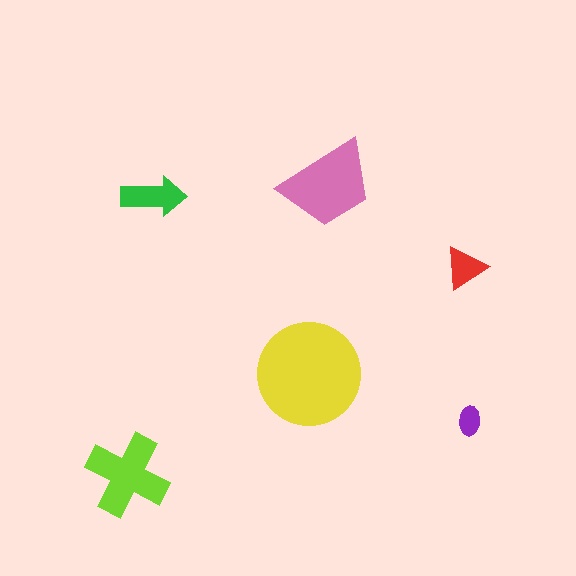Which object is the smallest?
The purple ellipse.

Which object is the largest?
The yellow circle.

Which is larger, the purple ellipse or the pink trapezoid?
The pink trapezoid.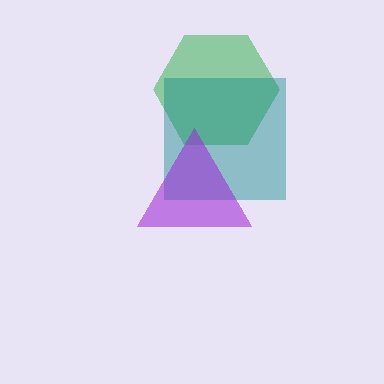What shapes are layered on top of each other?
The layered shapes are: a green hexagon, a teal square, a purple triangle.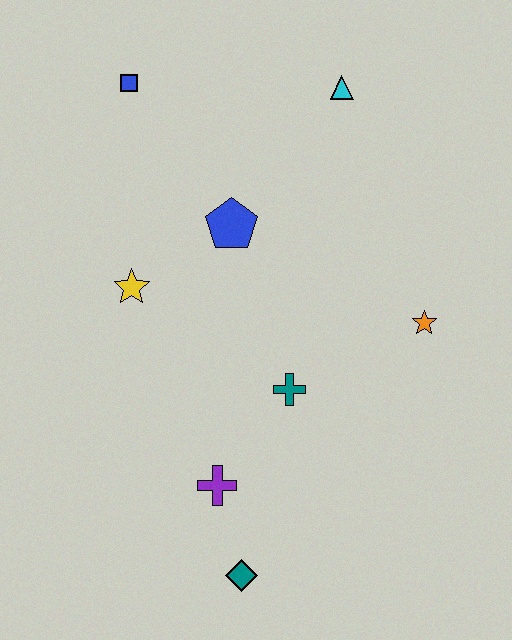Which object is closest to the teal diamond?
The purple cross is closest to the teal diamond.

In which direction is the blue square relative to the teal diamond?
The blue square is above the teal diamond.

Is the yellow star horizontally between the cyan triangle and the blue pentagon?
No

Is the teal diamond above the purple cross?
No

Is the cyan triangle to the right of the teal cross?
Yes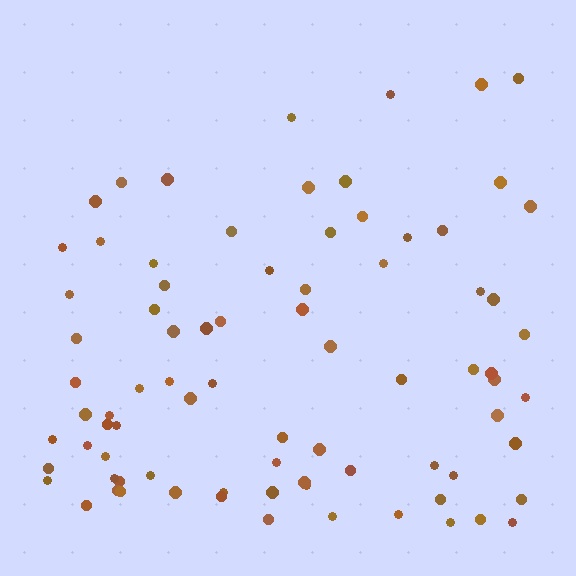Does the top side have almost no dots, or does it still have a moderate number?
Still a moderate number, just noticeably fewer than the bottom.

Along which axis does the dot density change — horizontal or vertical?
Vertical.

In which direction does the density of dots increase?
From top to bottom, with the bottom side densest.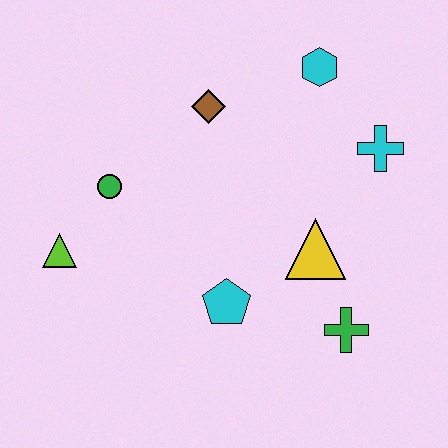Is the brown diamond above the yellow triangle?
Yes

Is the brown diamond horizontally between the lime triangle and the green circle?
No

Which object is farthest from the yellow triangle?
The lime triangle is farthest from the yellow triangle.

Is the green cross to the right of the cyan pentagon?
Yes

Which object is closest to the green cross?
The yellow triangle is closest to the green cross.